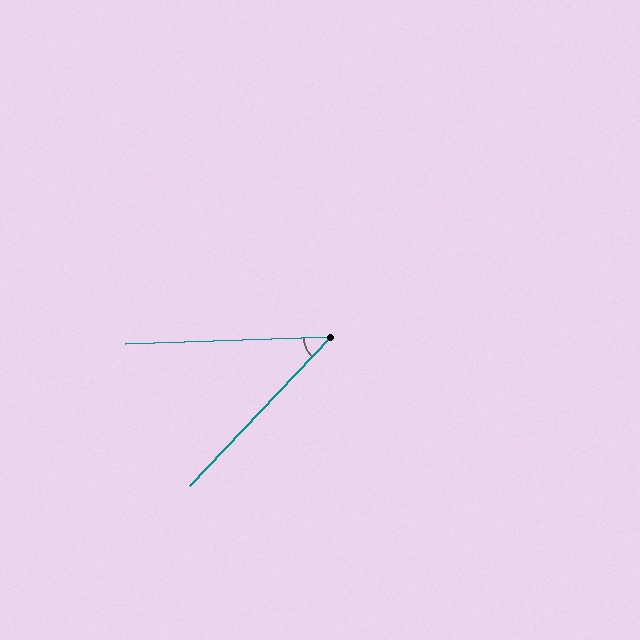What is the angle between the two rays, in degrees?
Approximately 44 degrees.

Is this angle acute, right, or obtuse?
It is acute.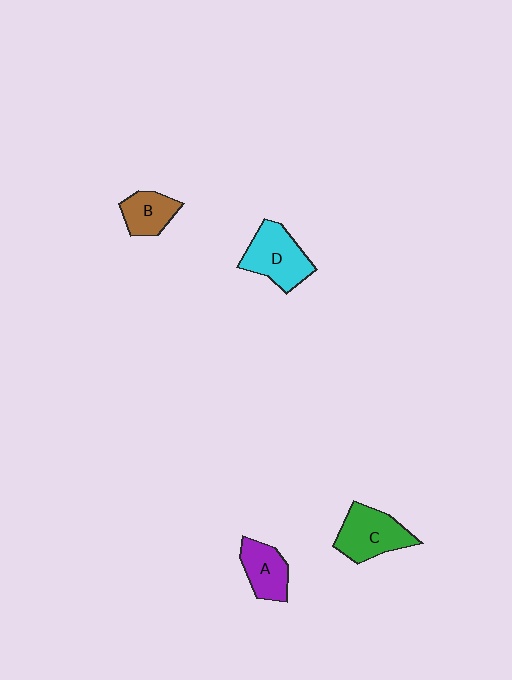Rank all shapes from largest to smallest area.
From largest to smallest: D (cyan), C (green), A (purple), B (brown).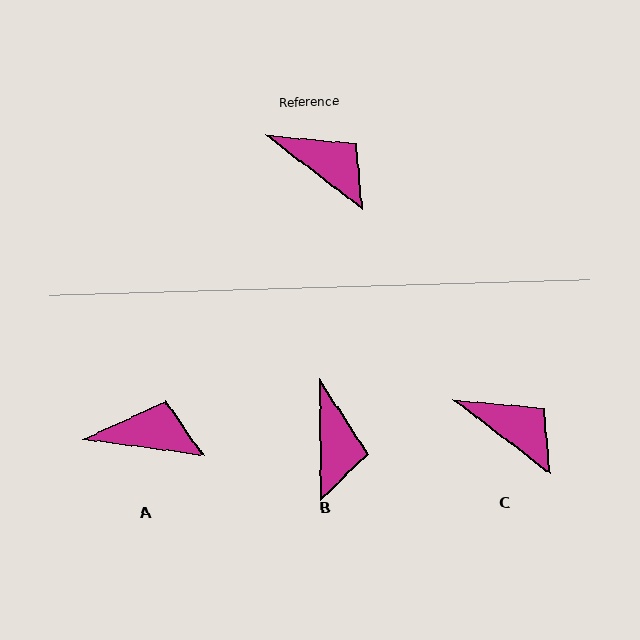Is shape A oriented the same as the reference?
No, it is off by about 30 degrees.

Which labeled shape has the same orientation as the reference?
C.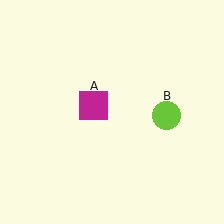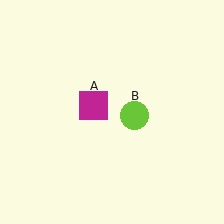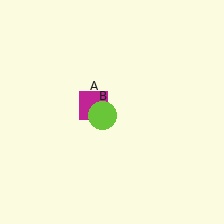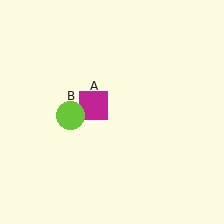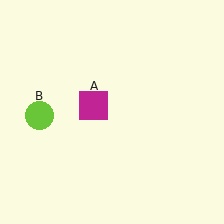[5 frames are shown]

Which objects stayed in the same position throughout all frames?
Magenta square (object A) remained stationary.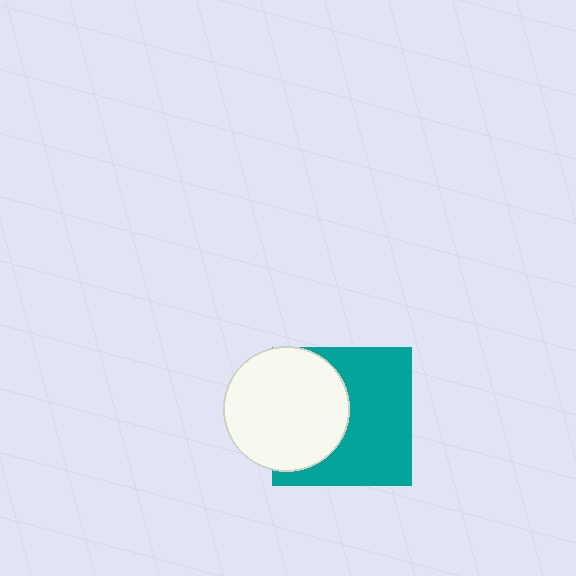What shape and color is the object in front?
The object in front is a white circle.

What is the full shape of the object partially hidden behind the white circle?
The partially hidden object is a teal square.